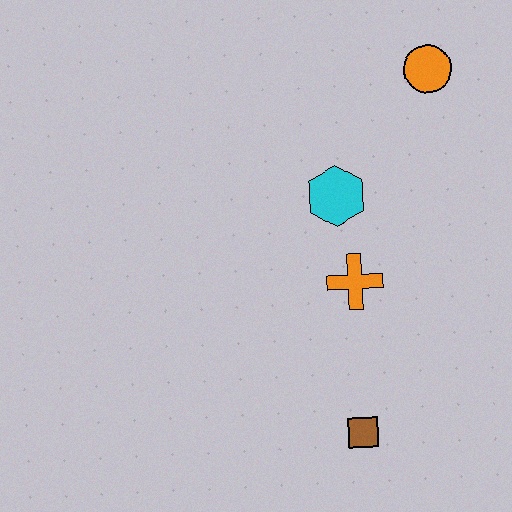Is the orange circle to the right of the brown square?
Yes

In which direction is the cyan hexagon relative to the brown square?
The cyan hexagon is above the brown square.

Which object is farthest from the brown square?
The orange circle is farthest from the brown square.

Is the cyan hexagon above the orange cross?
Yes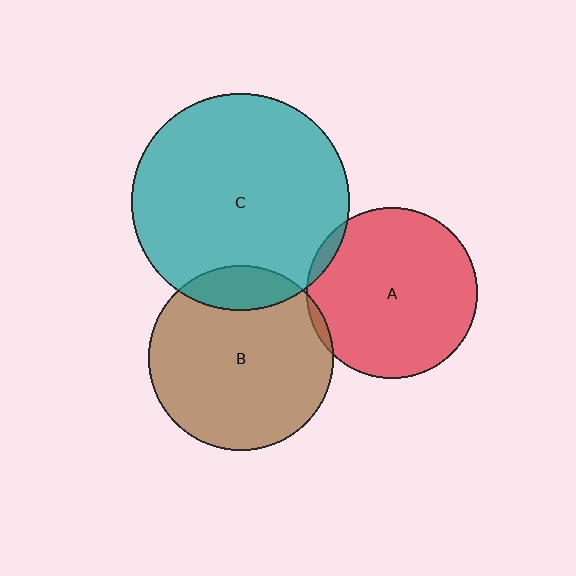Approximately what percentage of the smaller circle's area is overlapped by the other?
Approximately 5%.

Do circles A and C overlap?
Yes.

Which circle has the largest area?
Circle C (teal).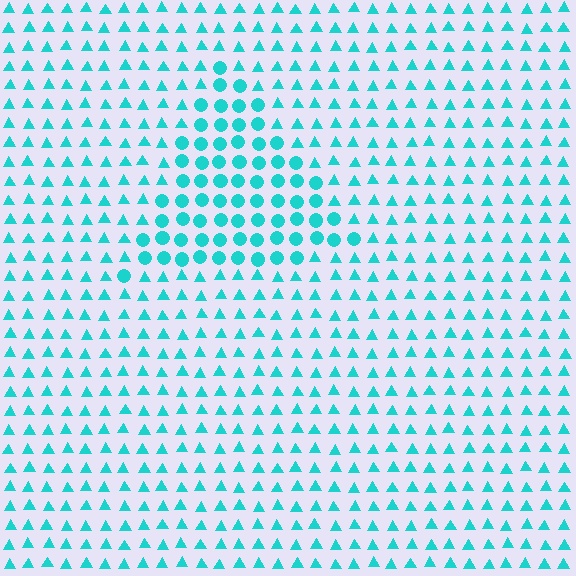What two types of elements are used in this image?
The image uses circles inside the triangle region and triangles outside it.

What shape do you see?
I see a triangle.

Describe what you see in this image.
The image is filled with small cyan elements arranged in a uniform grid. A triangle-shaped region contains circles, while the surrounding area contains triangles. The boundary is defined purely by the change in element shape.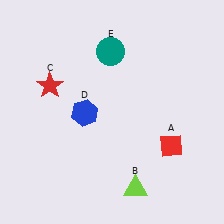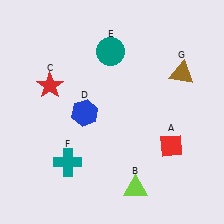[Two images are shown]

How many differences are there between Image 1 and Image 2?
There are 2 differences between the two images.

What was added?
A teal cross (F), a brown triangle (G) were added in Image 2.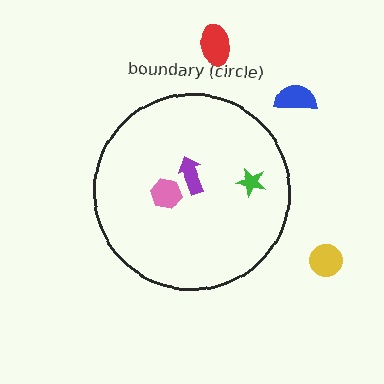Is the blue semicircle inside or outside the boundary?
Outside.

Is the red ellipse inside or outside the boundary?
Outside.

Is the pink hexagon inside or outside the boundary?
Inside.